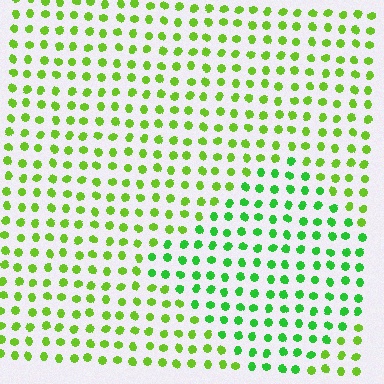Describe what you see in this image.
The image is filled with small lime elements in a uniform arrangement. A diamond-shaped region is visible where the elements are tinted to a slightly different hue, forming a subtle color boundary.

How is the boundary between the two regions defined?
The boundary is defined purely by a slight shift in hue (about 30 degrees). Spacing, size, and orientation are identical on both sides.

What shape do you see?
I see a diamond.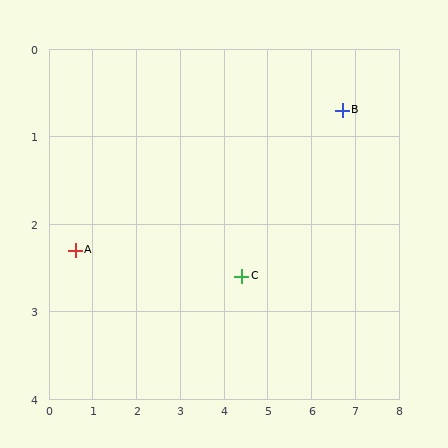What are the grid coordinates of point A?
Point A is at approximately (0.6, 2.3).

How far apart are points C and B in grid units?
Points C and B are about 3.0 grid units apart.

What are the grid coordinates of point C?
Point C is at approximately (4.4, 2.6).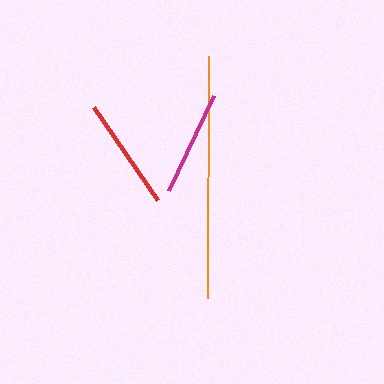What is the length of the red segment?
The red segment is approximately 113 pixels long.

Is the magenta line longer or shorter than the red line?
The red line is longer than the magenta line.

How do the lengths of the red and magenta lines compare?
The red and magenta lines are approximately the same length.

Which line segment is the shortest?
The magenta line is the shortest at approximately 104 pixels.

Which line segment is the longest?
The orange line is the longest at approximately 243 pixels.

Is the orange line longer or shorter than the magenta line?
The orange line is longer than the magenta line.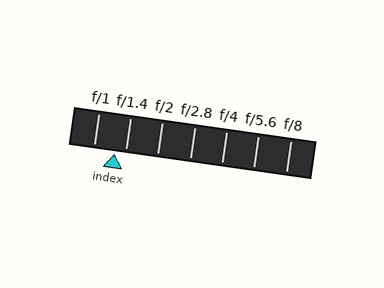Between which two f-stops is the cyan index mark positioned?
The index mark is between f/1 and f/1.4.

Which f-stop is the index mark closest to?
The index mark is closest to f/1.4.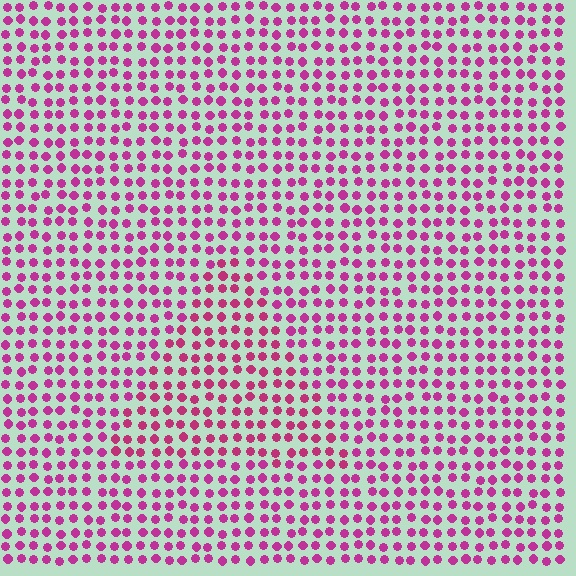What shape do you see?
I see a triangle.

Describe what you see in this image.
The image is filled with small magenta elements in a uniform arrangement. A triangle-shaped region is visible where the elements are tinted to a slightly different hue, forming a subtle color boundary.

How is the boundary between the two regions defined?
The boundary is defined purely by a slight shift in hue (about 15 degrees). Spacing, size, and orientation are identical on both sides.